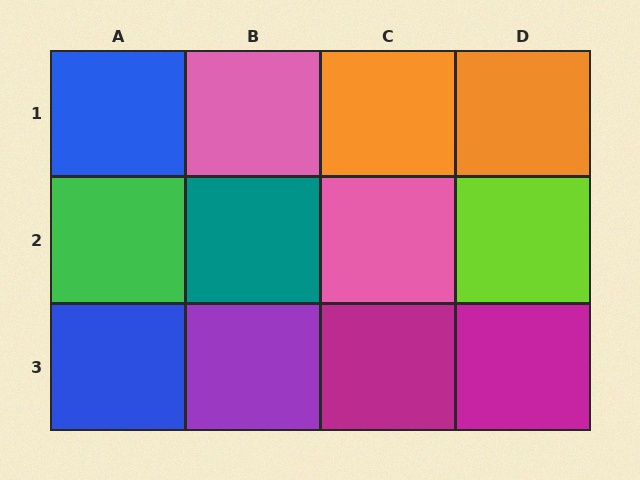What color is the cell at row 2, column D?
Lime.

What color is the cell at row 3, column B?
Purple.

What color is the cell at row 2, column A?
Green.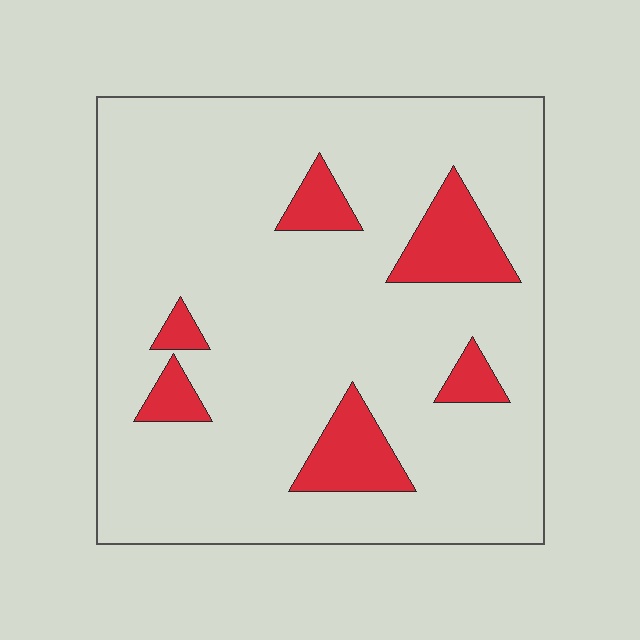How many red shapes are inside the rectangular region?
6.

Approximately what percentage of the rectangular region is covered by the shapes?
Approximately 15%.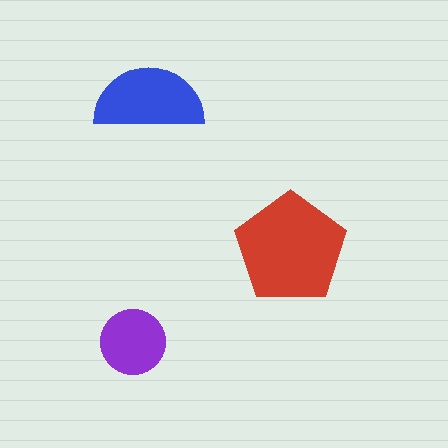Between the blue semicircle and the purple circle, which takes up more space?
The blue semicircle.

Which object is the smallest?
The purple circle.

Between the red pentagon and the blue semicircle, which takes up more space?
The red pentagon.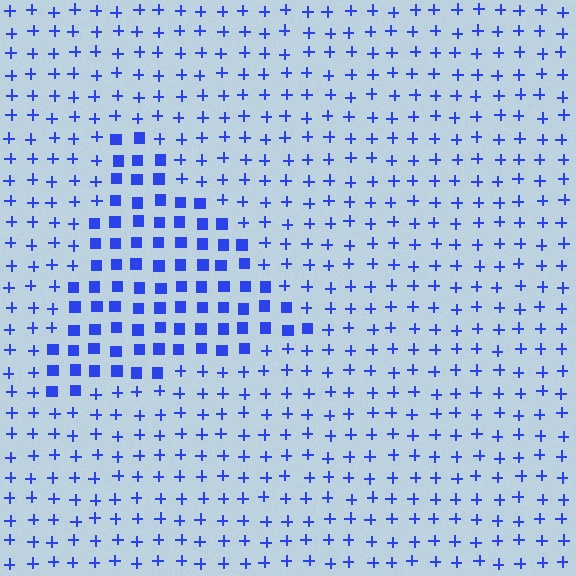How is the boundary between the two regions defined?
The boundary is defined by a change in element shape: squares inside vs. plus signs outside. All elements share the same color and spacing.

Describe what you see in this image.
The image is filled with small blue elements arranged in a uniform grid. A triangle-shaped region contains squares, while the surrounding area contains plus signs. The boundary is defined purely by the change in element shape.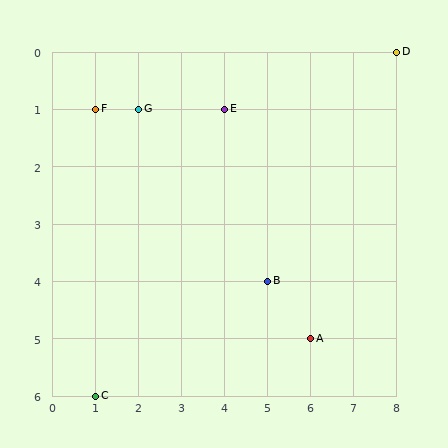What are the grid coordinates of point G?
Point G is at grid coordinates (2, 1).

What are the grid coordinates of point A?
Point A is at grid coordinates (6, 5).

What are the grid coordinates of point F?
Point F is at grid coordinates (1, 1).